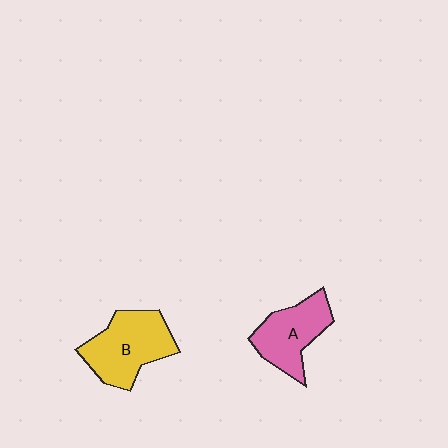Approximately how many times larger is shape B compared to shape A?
Approximately 1.2 times.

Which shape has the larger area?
Shape B (yellow).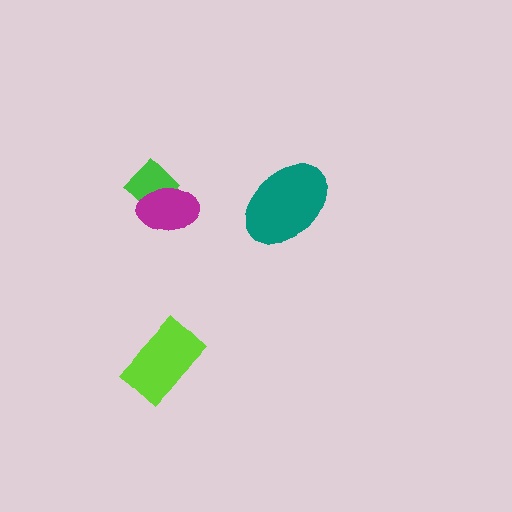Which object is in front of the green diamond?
The magenta ellipse is in front of the green diamond.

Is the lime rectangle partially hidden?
No, no other shape covers it.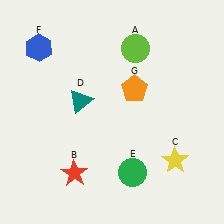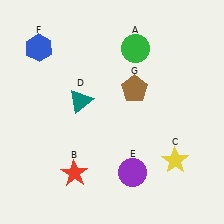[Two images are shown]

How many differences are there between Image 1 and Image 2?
There are 3 differences between the two images.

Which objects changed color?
A changed from lime to green. E changed from green to purple. G changed from orange to brown.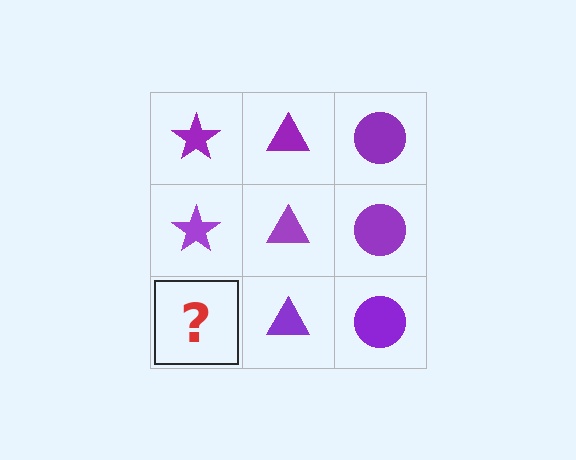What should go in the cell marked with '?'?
The missing cell should contain a purple star.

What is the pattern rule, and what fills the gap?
The rule is that each column has a consistent shape. The gap should be filled with a purple star.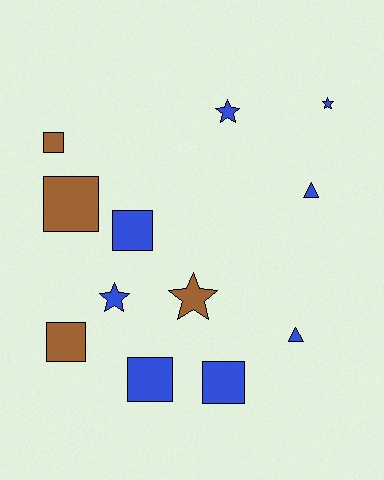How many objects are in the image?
There are 12 objects.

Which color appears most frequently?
Blue, with 8 objects.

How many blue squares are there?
There are 3 blue squares.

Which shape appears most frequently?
Square, with 6 objects.